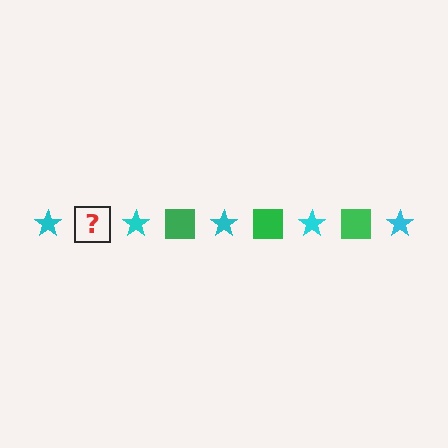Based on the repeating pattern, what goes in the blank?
The blank should be a green square.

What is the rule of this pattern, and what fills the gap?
The rule is that the pattern alternates between cyan star and green square. The gap should be filled with a green square.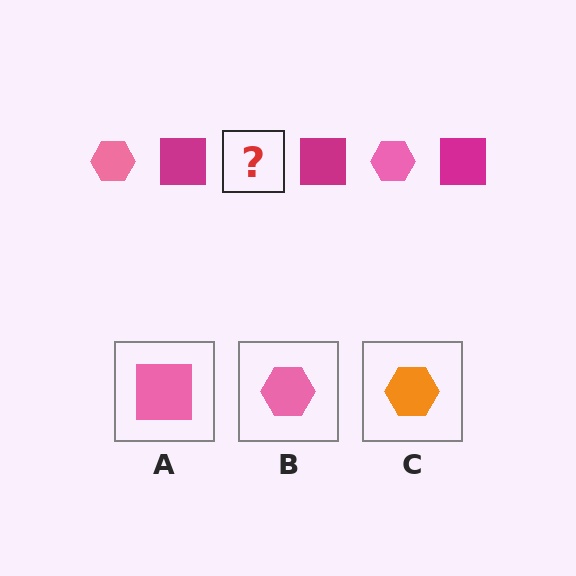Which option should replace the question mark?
Option B.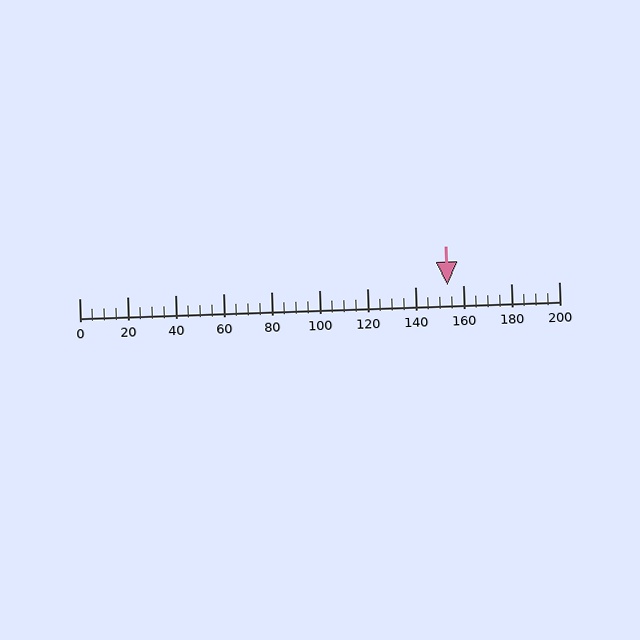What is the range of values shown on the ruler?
The ruler shows values from 0 to 200.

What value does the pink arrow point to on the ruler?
The pink arrow points to approximately 154.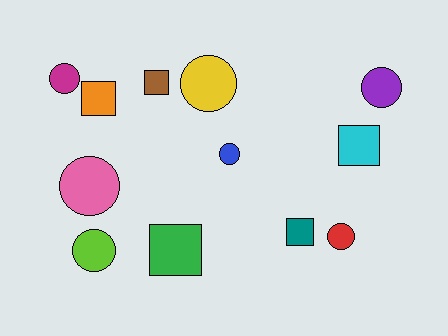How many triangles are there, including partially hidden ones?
There are no triangles.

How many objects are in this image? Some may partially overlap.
There are 12 objects.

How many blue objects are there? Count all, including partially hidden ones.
There is 1 blue object.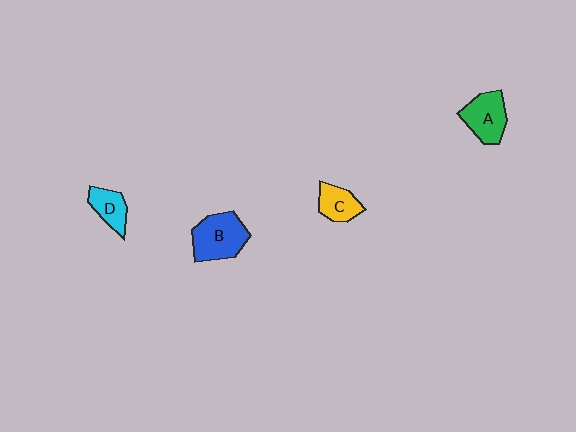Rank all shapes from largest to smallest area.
From largest to smallest: B (blue), A (green), C (yellow), D (cyan).